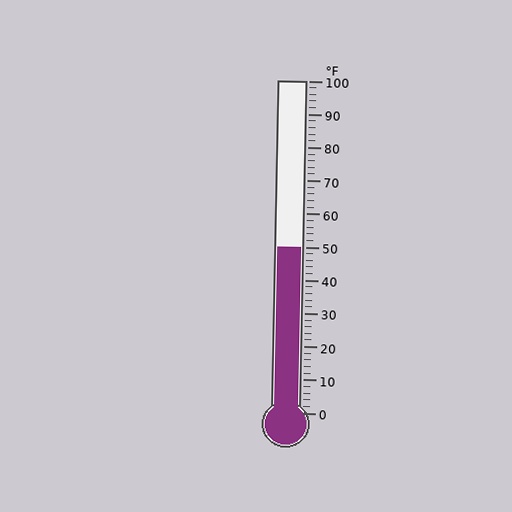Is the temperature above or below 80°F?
The temperature is below 80°F.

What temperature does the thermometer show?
The thermometer shows approximately 50°F.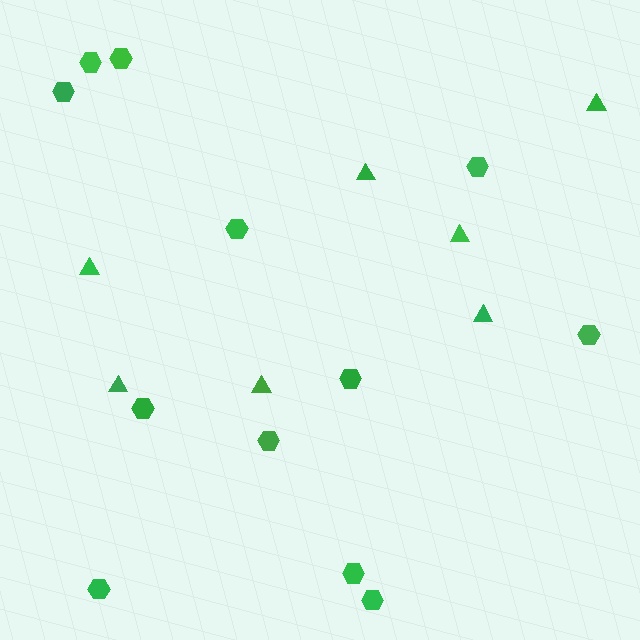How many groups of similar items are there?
There are 2 groups: one group of triangles (7) and one group of hexagons (12).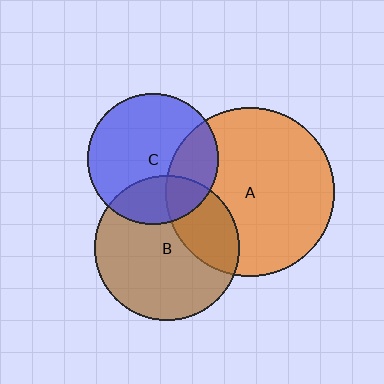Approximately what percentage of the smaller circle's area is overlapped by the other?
Approximately 25%.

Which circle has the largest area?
Circle A (orange).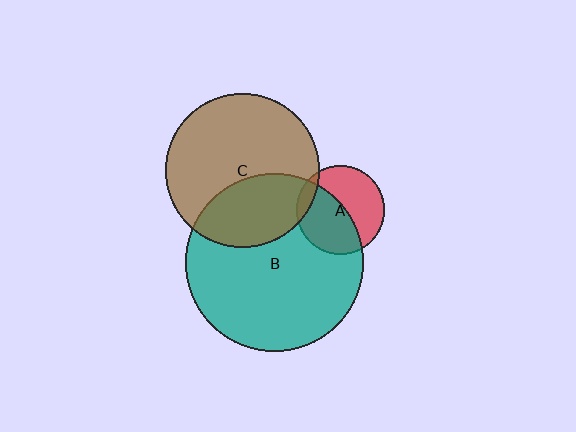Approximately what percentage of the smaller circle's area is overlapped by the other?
Approximately 50%.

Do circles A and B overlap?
Yes.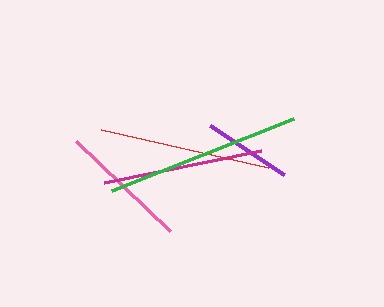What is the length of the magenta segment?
The magenta segment is approximately 160 pixels long.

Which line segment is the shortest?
The purple line is the shortest at approximately 88 pixels.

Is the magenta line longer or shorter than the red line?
The red line is longer than the magenta line.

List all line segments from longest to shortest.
From longest to shortest: green, red, magenta, pink, purple.